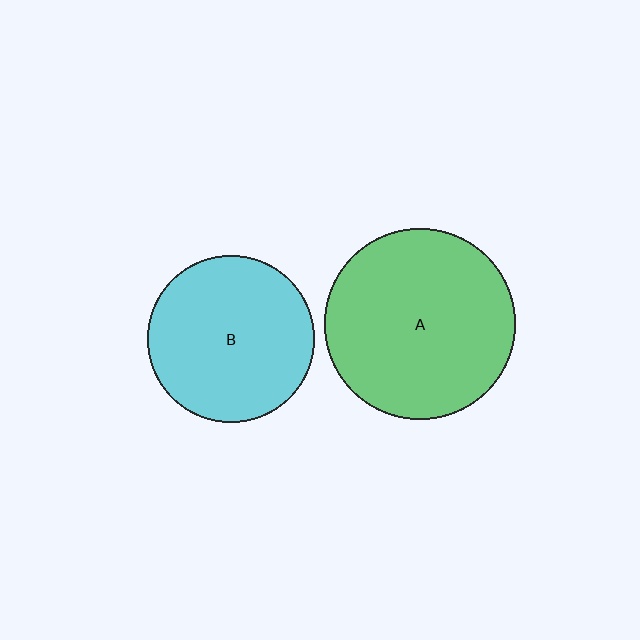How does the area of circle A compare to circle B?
Approximately 1.3 times.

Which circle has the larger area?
Circle A (green).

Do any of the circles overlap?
No, none of the circles overlap.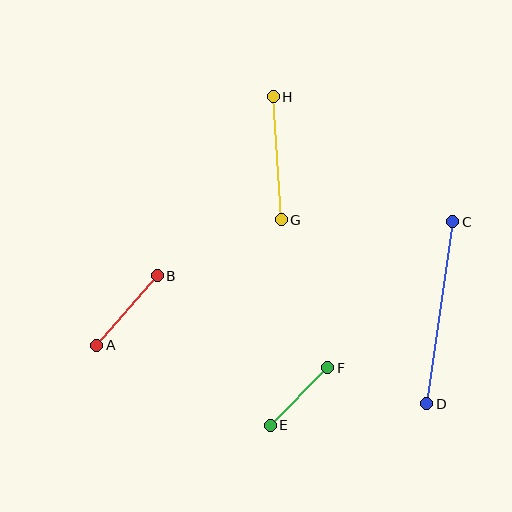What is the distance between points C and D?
The distance is approximately 184 pixels.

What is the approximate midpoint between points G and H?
The midpoint is at approximately (277, 158) pixels.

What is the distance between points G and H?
The distance is approximately 124 pixels.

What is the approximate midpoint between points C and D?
The midpoint is at approximately (440, 313) pixels.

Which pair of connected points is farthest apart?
Points C and D are farthest apart.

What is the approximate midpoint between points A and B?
The midpoint is at approximately (127, 310) pixels.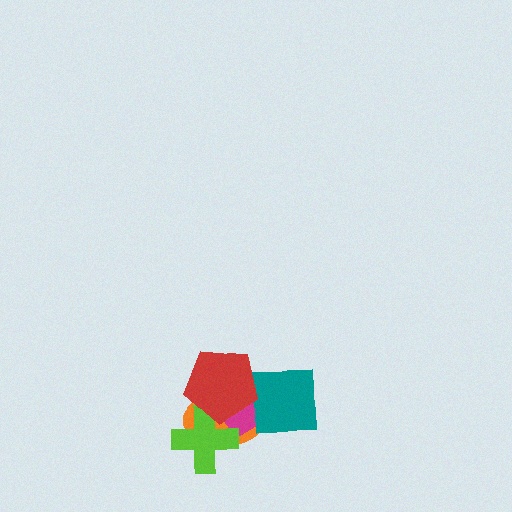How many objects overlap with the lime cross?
3 objects overlap with the lime cross.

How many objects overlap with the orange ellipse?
4 objects overlap with the orange ellipse.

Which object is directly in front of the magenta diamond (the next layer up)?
The teal square is directly in front of the magenta diamond.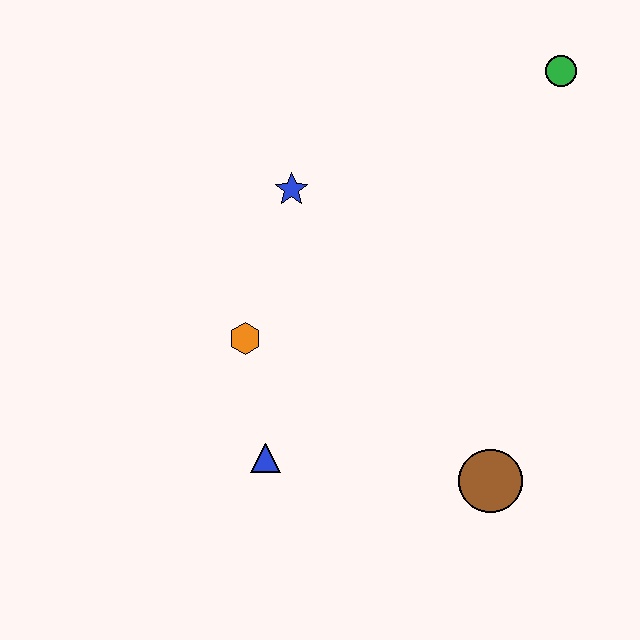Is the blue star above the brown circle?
Yes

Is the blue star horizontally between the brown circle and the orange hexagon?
Yes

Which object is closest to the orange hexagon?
The blue triangle is closest to the orange hexagon.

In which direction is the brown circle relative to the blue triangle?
The brown circle is to the right of the blue triangle.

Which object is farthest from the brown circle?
The green circle is farthest from the brown circle.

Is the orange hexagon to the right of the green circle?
No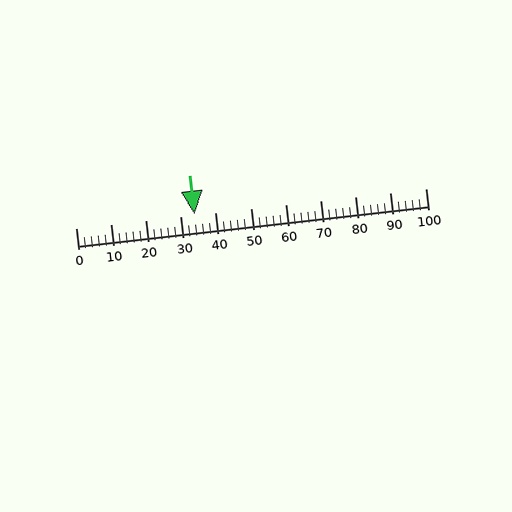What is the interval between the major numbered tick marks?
The major tick marks are spaced 10 units apart.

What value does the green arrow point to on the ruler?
The green arrow points to approximately 34.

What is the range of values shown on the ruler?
The ruler shows values from 0 to 100.